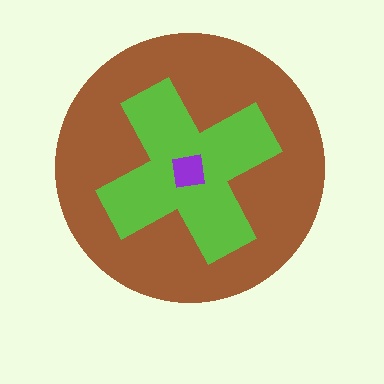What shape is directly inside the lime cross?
The purple square.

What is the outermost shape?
The brown circle.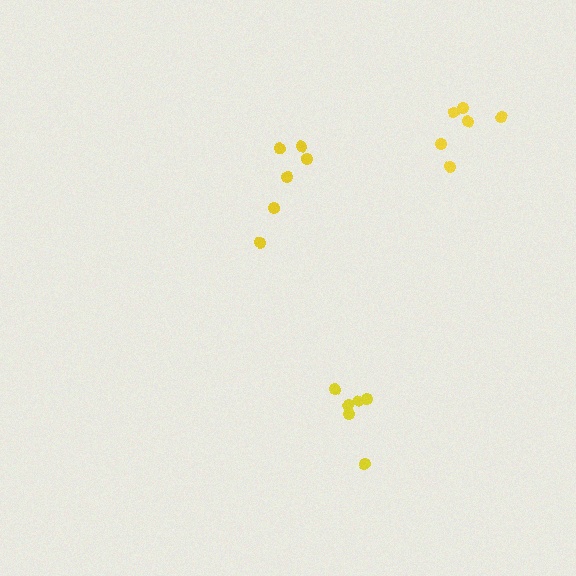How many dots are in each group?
Group 1: 6 dots, Group 2: 6 dots, Group 3: 6 dots (18 total).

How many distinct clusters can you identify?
There are 3 distinct clusters.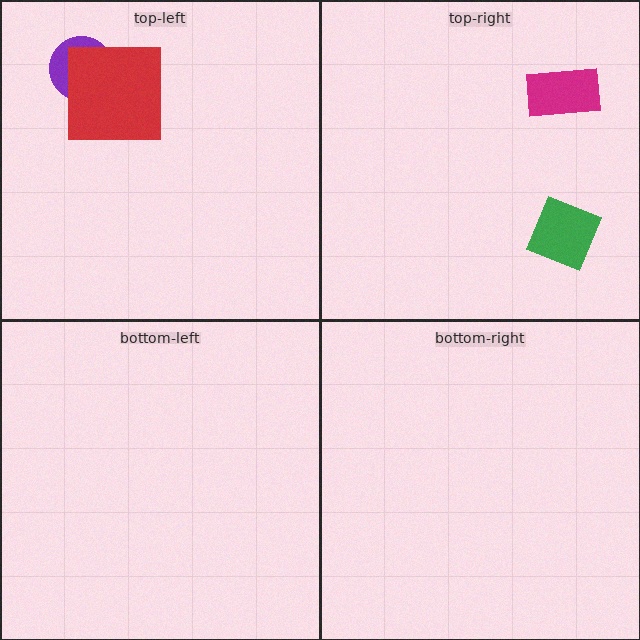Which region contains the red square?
The top-left region.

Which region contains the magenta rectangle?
The top-right region.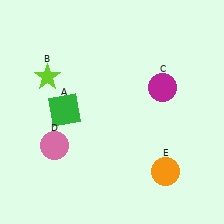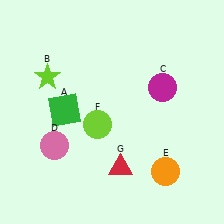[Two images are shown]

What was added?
A lime circle (F), a red triangle (G) were added in Image 2.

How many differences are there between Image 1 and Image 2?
There are 2 differences between the two images.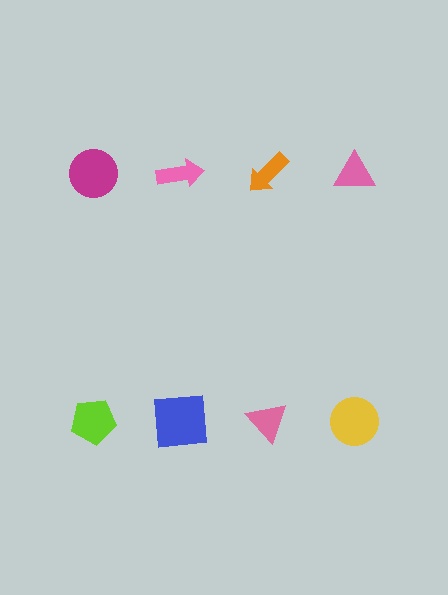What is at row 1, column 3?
An orange arrow.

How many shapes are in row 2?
4 shapes.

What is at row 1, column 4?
A pink triangle.